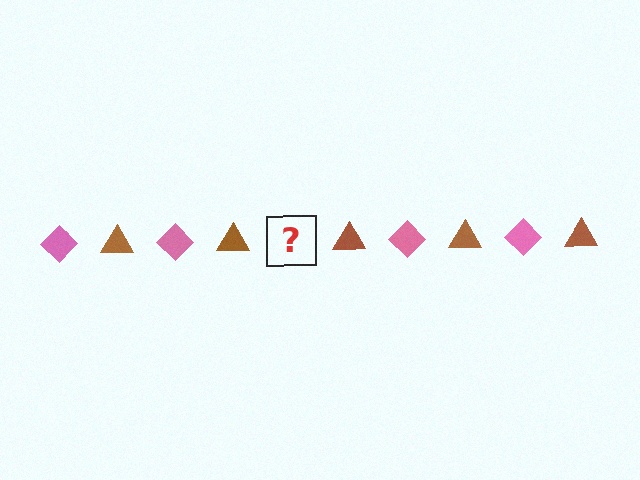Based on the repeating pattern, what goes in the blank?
The blank should be a pink diamond.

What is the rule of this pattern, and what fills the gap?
The rule is that the pattern alternates between pink diamond and brown triangle. The gap should be filled with a pink diamond.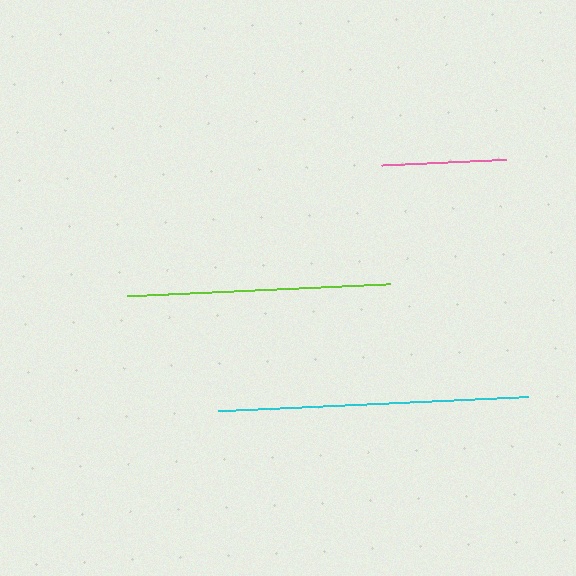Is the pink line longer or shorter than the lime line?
The lime line is longer than the pink line.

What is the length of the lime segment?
The lime segment is approximately 263 pixels long.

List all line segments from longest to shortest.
From longest to shortest: cyan, lime, pink.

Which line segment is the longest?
The cyan line is the longest at approximately 311 pixels.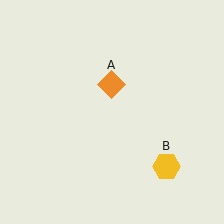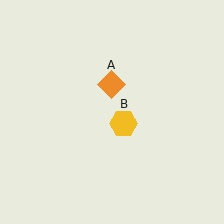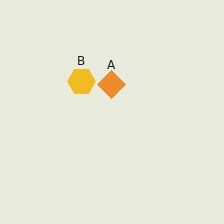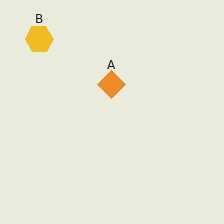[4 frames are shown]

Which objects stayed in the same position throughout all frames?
Orange diamond (object A) remained stationary.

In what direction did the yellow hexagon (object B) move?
The yellow hexagon (object B) moved up and to the left.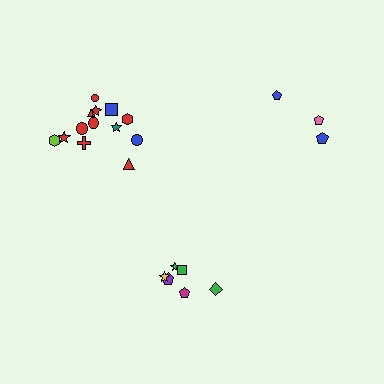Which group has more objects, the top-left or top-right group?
The top-left group.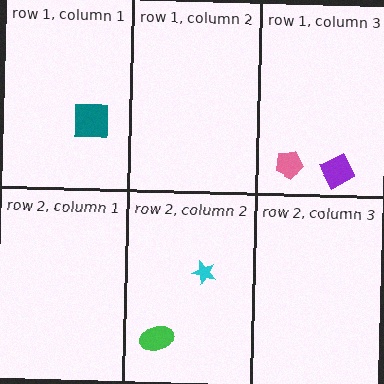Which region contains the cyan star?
The row 2, column 2 region.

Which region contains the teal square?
The row 1, column 1 region.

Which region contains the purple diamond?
The row 1, column 3 region.